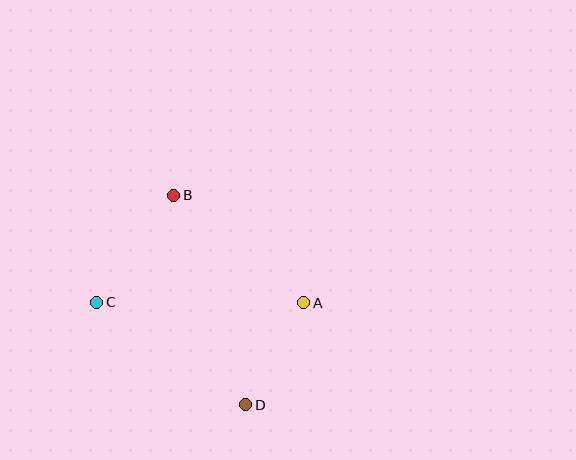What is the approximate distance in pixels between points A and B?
The distance between A and B is approximately 168 pixels.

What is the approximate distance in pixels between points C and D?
The distance between C and D is approximately 181 pixels.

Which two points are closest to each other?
Points A and D are closest to each other.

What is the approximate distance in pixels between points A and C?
The distance between A and C is approximately 207 pixels.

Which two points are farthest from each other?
Points B and D are farthest from each other.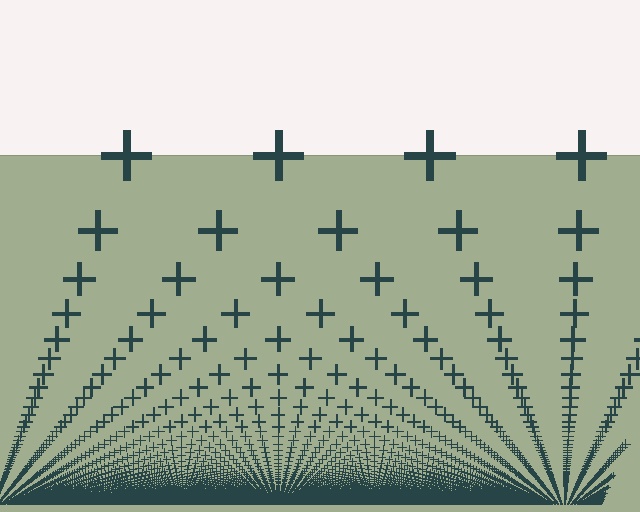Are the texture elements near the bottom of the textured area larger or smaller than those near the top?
Smaller. The gradient is inverted — elements near the bottom are smaller and denser.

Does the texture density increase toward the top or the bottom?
Density increases toward the bottom.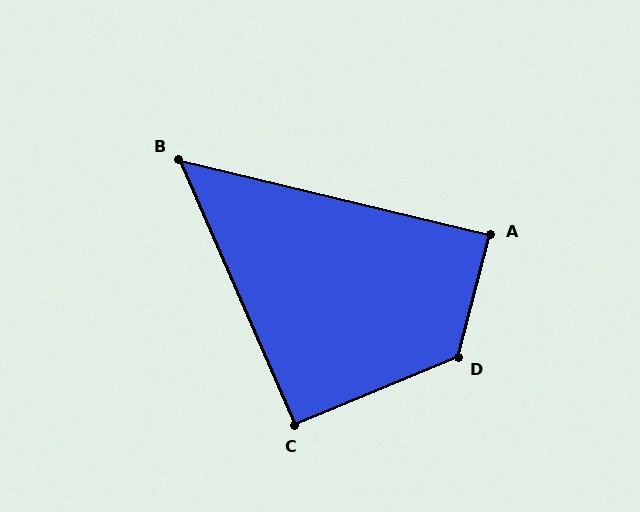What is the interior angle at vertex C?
Approximately 91 degrees (approximately right).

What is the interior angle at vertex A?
Approximately 89 degrees (approximately right).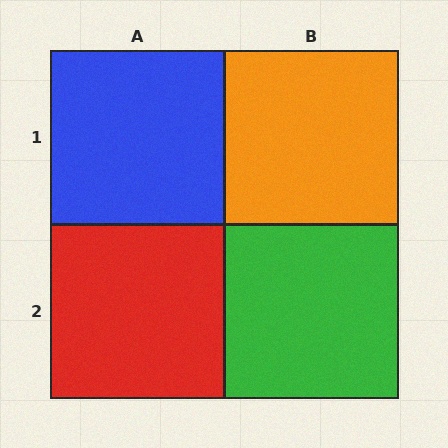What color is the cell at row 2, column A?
Red.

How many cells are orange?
1 cell is orange.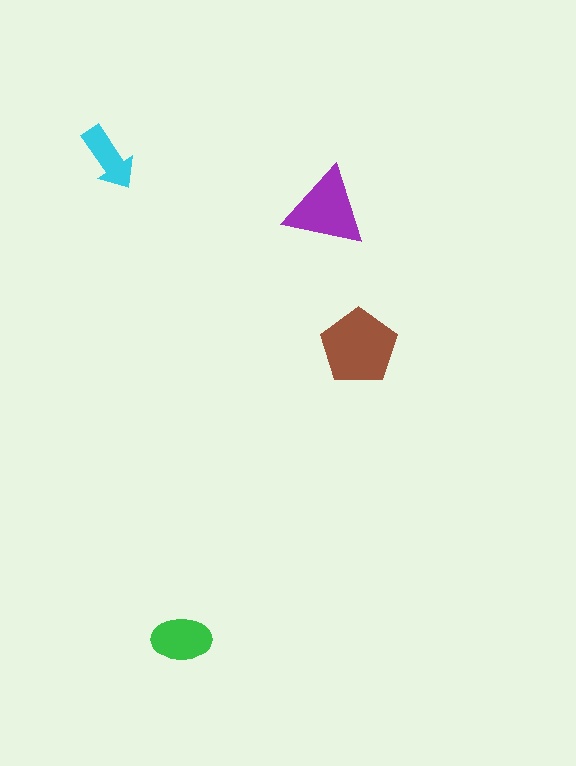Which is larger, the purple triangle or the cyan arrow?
The purple triangle.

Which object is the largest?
The brown pentagon.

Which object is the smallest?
The cyan arrow.